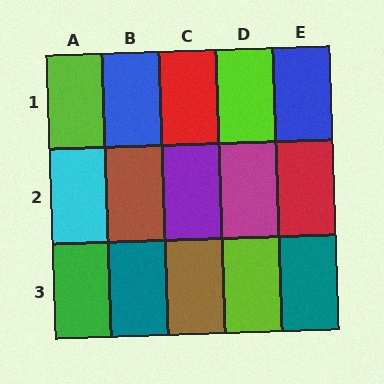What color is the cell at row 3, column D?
Lime.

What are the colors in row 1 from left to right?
Lime, blue, red, lime, blue.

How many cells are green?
1 cell is green.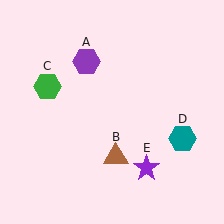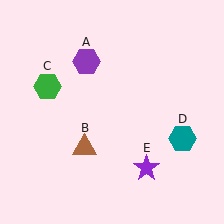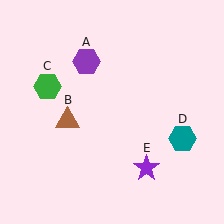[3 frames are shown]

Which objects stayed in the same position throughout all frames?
Purple hexagon (object A) and green hexagon (object C) and teal hexagon (object D) and purple star (object E) remained stationary.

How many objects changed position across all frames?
1 object changed position: brown triangle (object B).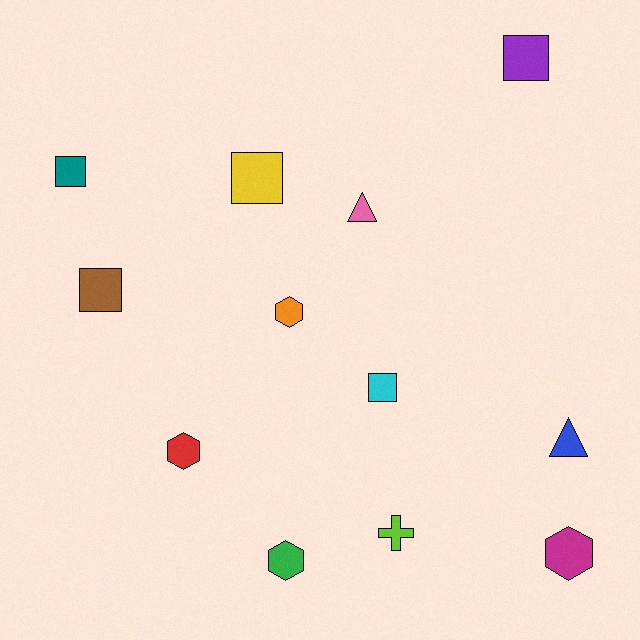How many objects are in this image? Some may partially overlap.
There are 12 objects.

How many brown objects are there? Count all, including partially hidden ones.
There is 1 brown object.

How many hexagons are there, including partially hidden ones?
There are 4 hexagons.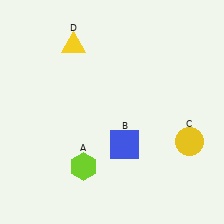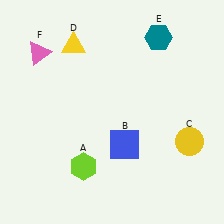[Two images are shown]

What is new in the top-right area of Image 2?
A teal hexagon (E) was added in the top-right area of Image 2.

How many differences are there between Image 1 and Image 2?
There are 2 differences between the two images.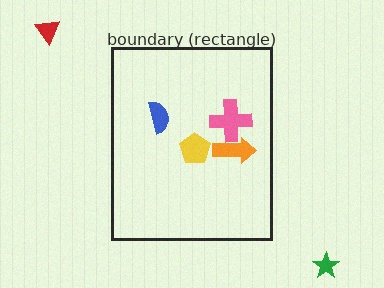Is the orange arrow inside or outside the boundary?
Inside.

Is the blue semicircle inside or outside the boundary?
Inside.